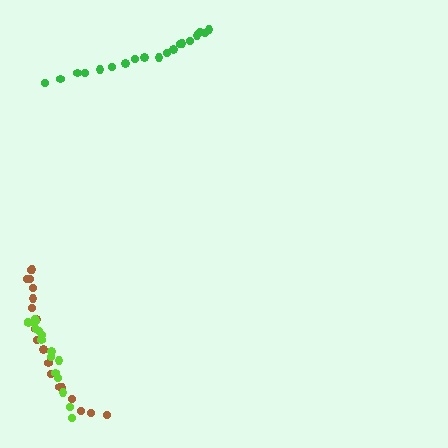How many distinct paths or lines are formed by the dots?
There are 3 distinct paths.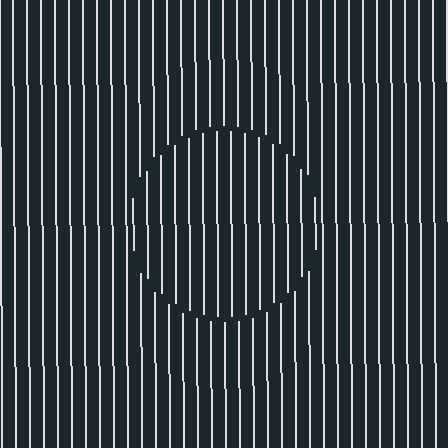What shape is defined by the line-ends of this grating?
An illusory circle. The interior of the shape contains the same grating, shifted by half a period — the contour is defined by the phase discontinuity where line-ends from the inner and outer gratings abut.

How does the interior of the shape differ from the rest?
The interior of the shape contains the same grating, shifted by half a period — the contour is defined by the phase discontinuity where line-ends from the inner and outer gratings abut.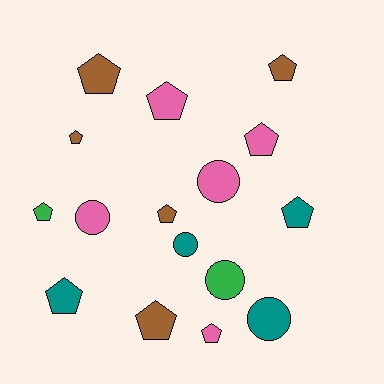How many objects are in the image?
There are 16 objects.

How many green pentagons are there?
There is 1 green pentagon.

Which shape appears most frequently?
Pentagon, with 11 objects.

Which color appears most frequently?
Pink, with 5 objects.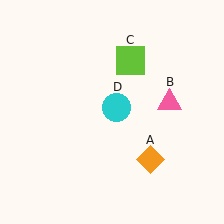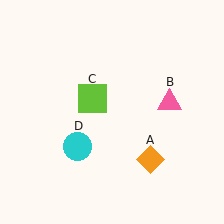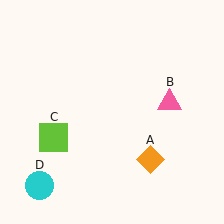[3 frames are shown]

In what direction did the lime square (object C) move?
The lime square (object C) moved down and to the left.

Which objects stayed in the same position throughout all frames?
Orange diamond (object A) and pink triangle (object B) remained stationary.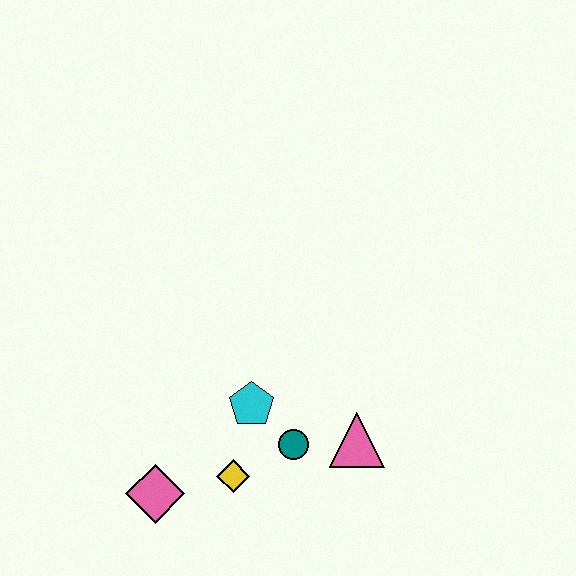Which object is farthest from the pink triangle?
The pink diamond is farthest from the pink triangle.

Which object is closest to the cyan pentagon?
The teal circle is closest to the cyan pentagon.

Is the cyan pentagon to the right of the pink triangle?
No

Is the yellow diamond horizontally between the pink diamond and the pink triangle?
Yes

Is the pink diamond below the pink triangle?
Yes